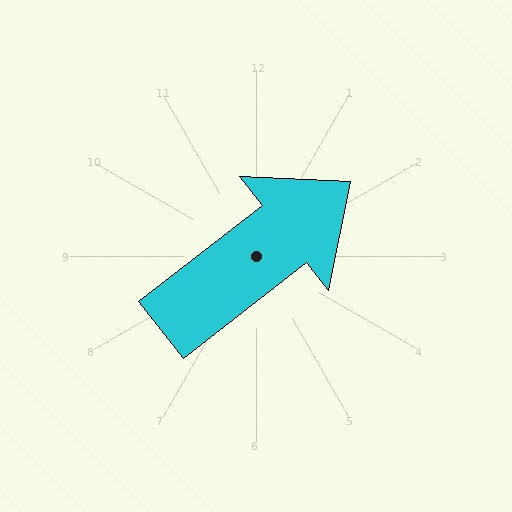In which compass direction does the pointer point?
Northeast.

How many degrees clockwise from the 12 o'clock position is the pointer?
Approximately 52 degrees.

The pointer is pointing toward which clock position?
Roughly 2 o'clock.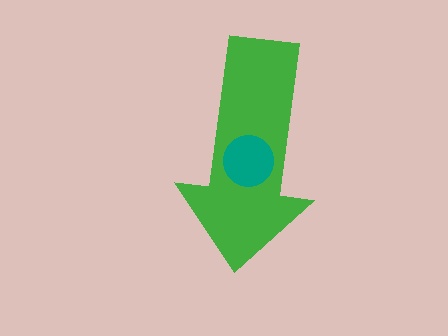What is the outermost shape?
The green arrow.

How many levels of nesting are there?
2.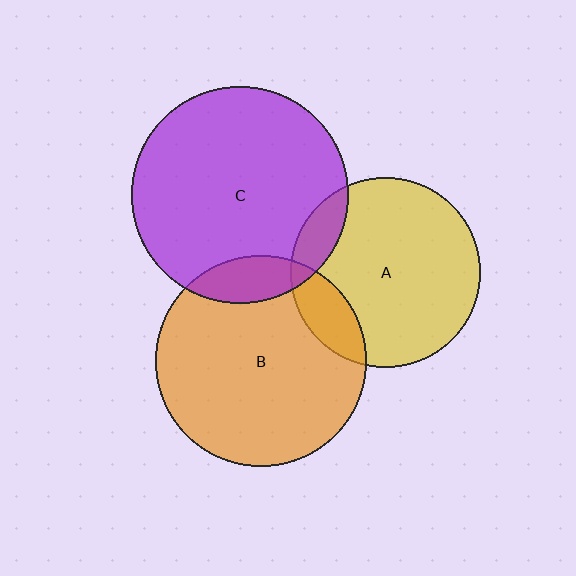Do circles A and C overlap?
Yes.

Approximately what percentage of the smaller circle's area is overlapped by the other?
Approximately 10%.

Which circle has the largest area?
Circle C (purple).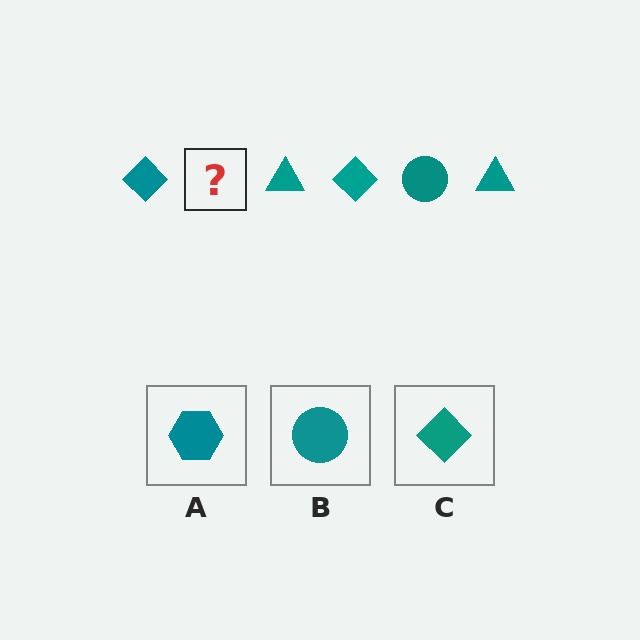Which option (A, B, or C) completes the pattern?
B.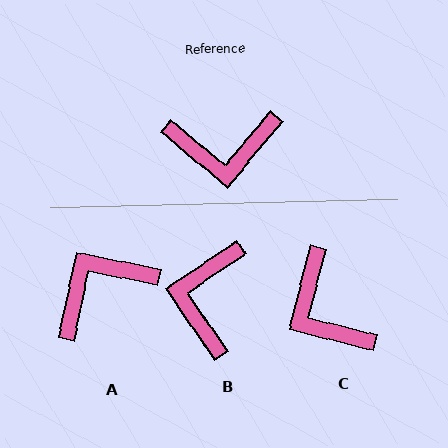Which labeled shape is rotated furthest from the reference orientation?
A, about 152 degrees away.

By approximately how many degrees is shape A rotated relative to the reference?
Approximately 152 degrees clockwise.